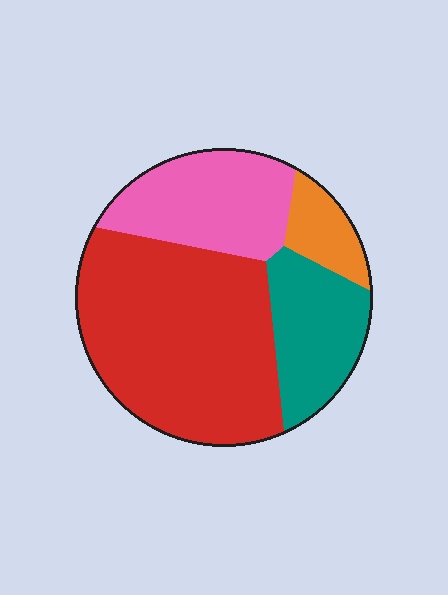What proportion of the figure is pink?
Pink covers roughly 25% of the figure.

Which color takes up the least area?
Orange, at roughly 10%.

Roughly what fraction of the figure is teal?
Teal takes up about one fifth (1/5) of the figure.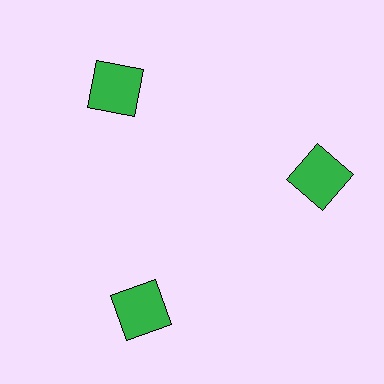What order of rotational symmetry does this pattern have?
This pattern has 3-fold rotational symmetry.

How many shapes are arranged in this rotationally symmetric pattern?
There are 3 shapes, arranged in 3 groups of 1.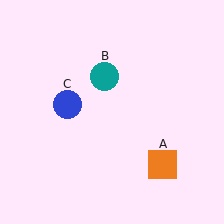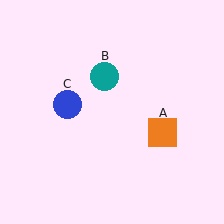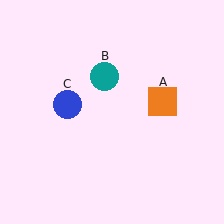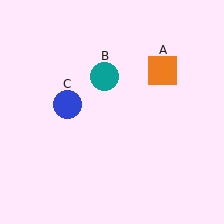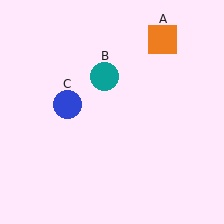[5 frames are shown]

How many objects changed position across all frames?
1 object changed position: orange square (object A).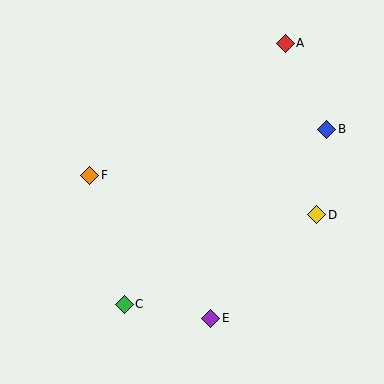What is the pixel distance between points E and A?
The distance between E and A is 285 pixels.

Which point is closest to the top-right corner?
Point A is closest to the top-right corner.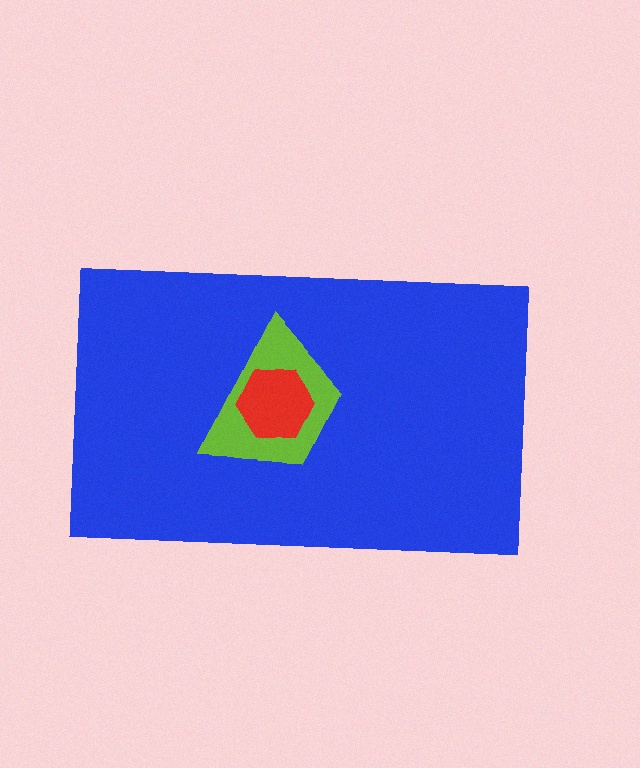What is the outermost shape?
The blue rectangle.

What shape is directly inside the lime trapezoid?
The red hexagon.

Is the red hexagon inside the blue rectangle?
Yes.